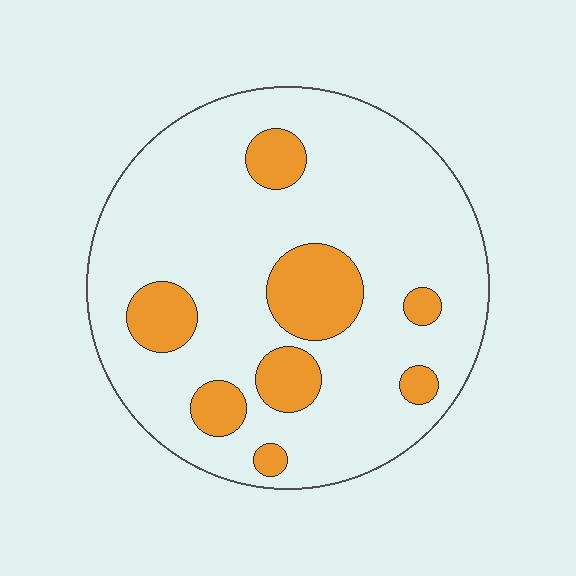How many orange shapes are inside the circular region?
8.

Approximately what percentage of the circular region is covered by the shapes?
Approximately 20%.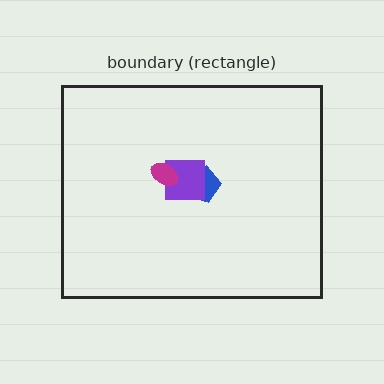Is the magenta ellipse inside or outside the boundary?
Inside.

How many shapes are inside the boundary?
3 inside, 0 outside.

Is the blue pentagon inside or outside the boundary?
Inside.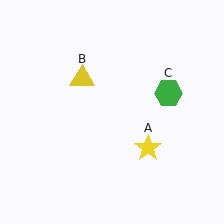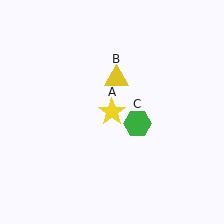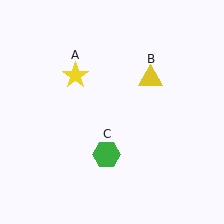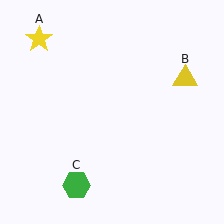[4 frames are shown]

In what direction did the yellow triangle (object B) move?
The yellow triangle (object B) moved right.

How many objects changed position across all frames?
3 objects changed position: yellow star (object A), yellow triangle (object B), green hexagon (object C).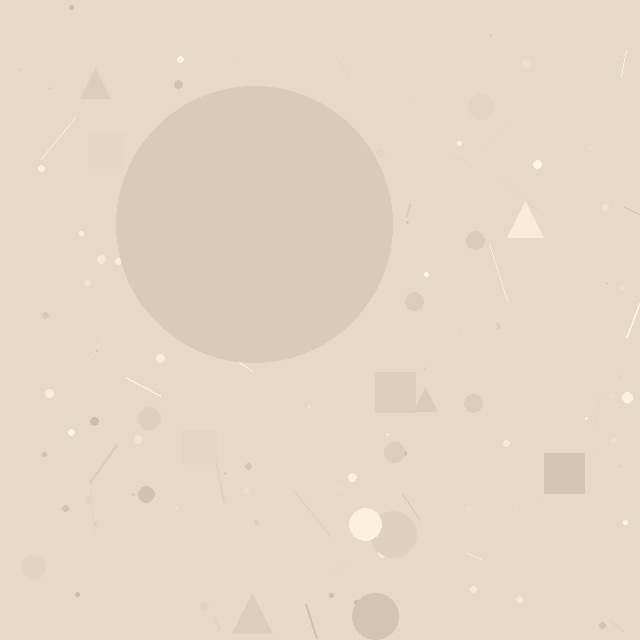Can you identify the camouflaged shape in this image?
The camouflaged shape is a circle.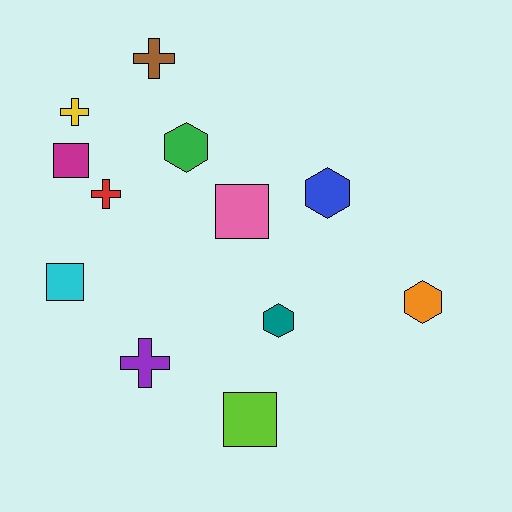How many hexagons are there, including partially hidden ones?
There are 4 hexagons.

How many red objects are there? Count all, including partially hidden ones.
There is 1 red object.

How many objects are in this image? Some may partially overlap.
There are 12 objects.